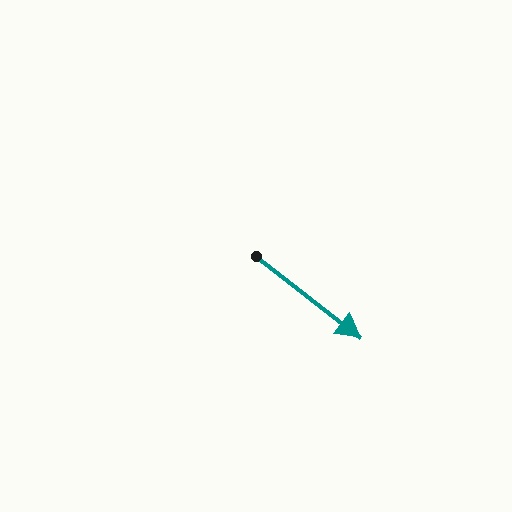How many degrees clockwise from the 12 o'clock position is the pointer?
Approximately 128 degrees.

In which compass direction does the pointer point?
Southeast.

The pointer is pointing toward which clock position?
Roughly 4 o'clock.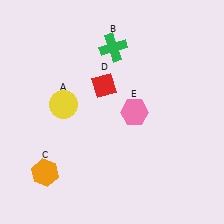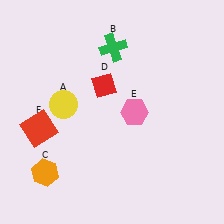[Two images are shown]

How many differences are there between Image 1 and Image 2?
There is 1 difference between the two images.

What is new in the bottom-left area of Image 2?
A red square (F) was added in the bottom-left area of Image 2.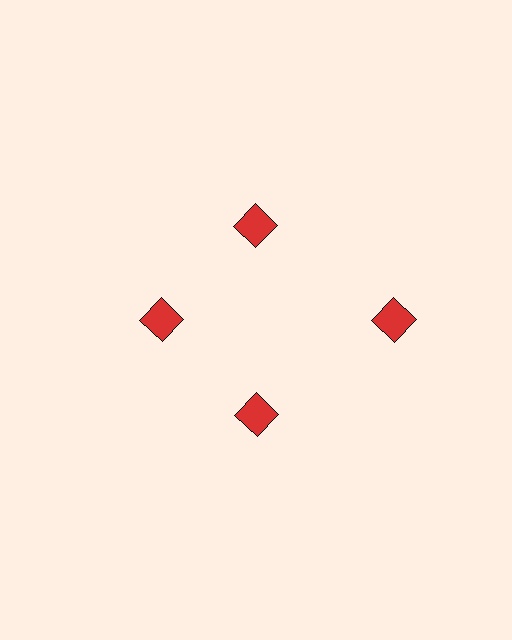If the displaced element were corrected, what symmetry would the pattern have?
It would have 4-fold rotational symmetry — the pattern would map onto itself every 90 degrees.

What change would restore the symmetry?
The symmetry would be restored by moving it inward, back onto the ring so that all 4 diamonds sit at equal angles and equal distance from the center.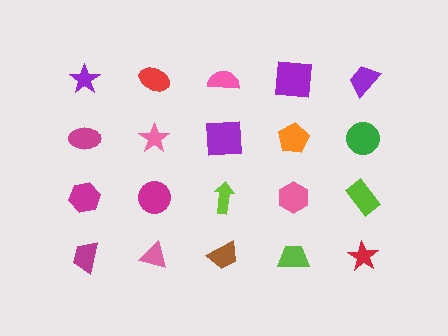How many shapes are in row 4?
5 shapes.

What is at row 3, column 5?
A lime rectangle.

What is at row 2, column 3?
A purple square.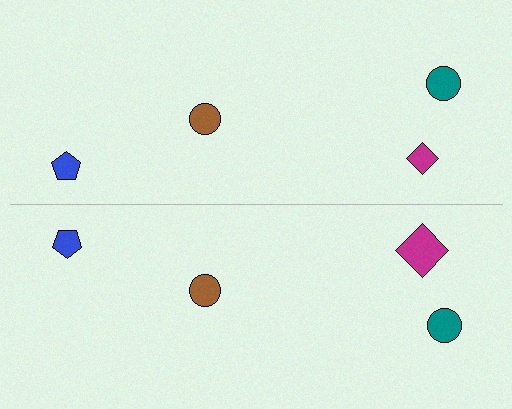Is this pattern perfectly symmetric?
No, the pattern is not perfectly symmetric. The magenta diamond on the bottom side has a different size than its mirror counterpart.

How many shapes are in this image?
There are 8 shapes in this image.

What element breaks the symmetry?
The magenta diamond on the bottom side has a different size than its mirror counterpart.